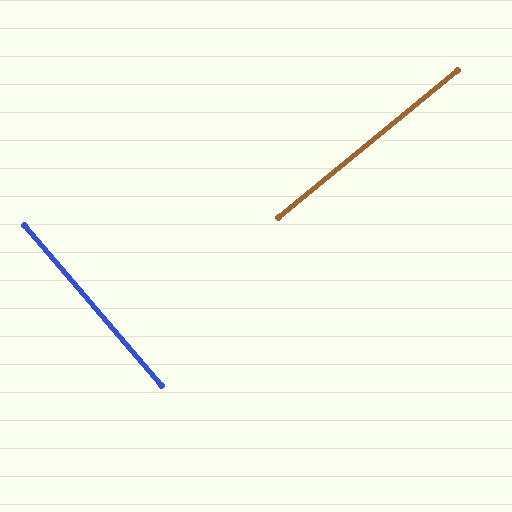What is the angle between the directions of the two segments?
Approximately 89 degrees.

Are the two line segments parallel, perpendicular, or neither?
Perpendicular — they meet at approximately 89°.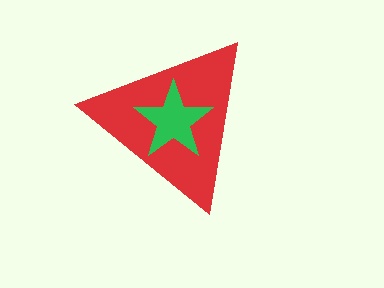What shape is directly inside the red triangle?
The green star.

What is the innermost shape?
The green star.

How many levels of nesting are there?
2.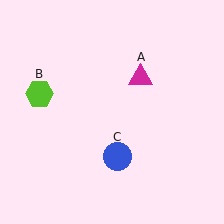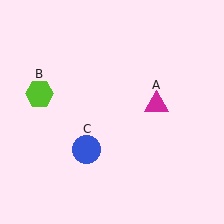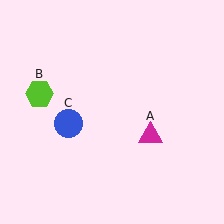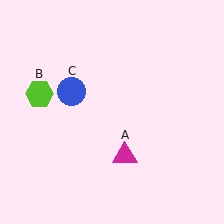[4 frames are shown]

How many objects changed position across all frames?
2 objects changed position: magenta triangle (object A), blue circle (object C).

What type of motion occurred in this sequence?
The magenta triangle (object A), blue circle (object C) rotated clockwise around the center of the scene.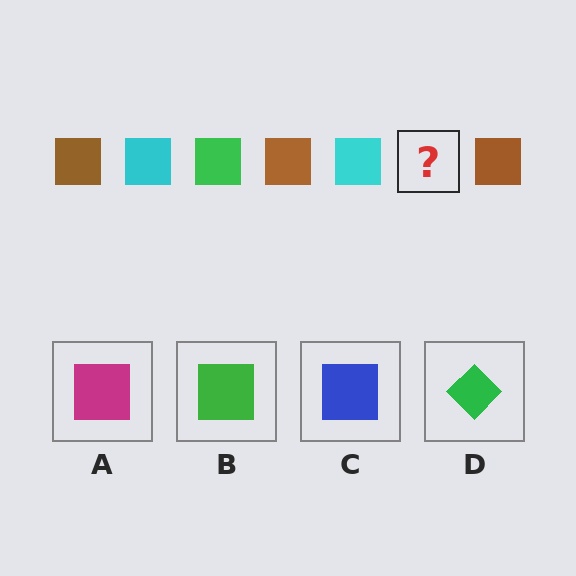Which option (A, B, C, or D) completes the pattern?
B.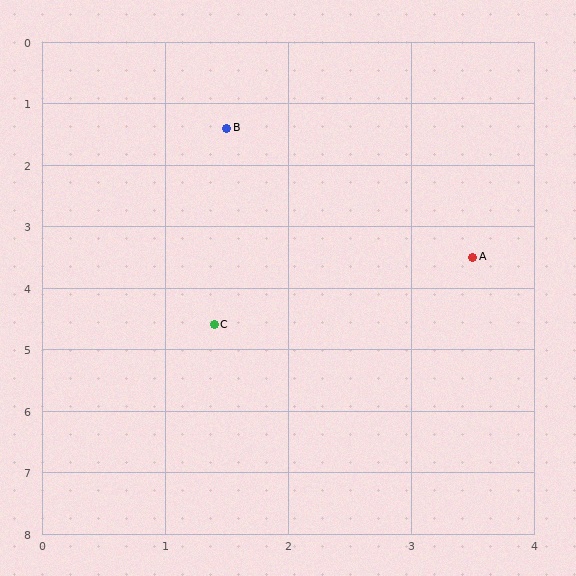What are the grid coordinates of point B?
Point B is at approximately (1.5, 1.4).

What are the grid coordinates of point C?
Point C is at approximately (1.4, 4.6).